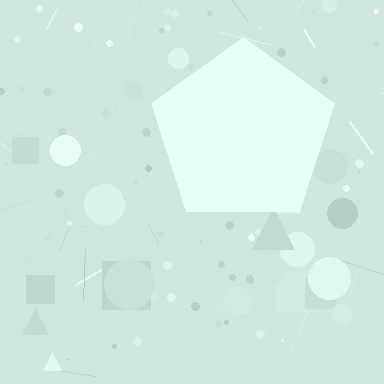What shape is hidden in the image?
A pentagon is hidden in the image.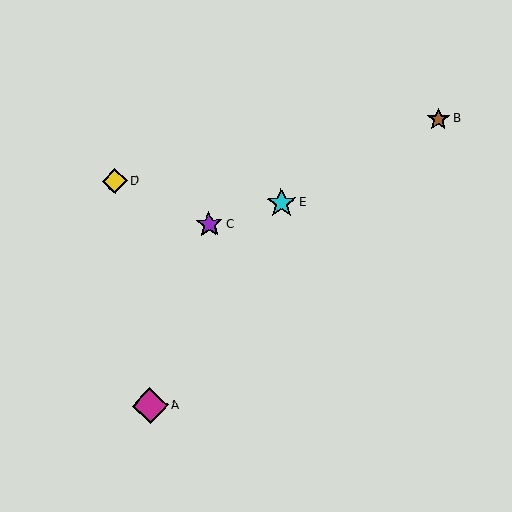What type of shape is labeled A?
Shape A is a magenta diamond.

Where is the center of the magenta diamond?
The center of the magenta diamond is at (150, 406).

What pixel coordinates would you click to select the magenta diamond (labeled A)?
Click at (150, 406) to select the magenta diamond A.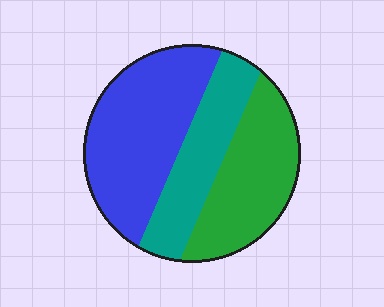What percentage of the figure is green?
Green covers 32% of the figure.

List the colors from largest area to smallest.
From largest to smallest: blue, green, teal.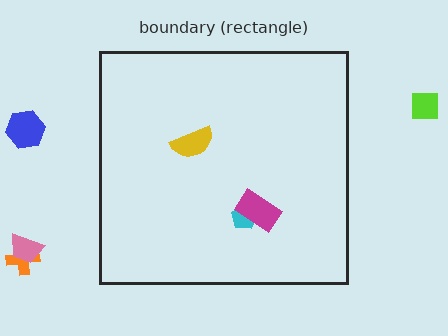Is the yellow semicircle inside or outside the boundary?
Inside.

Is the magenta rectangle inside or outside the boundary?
Inside.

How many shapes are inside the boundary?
3 inside, 4 outside.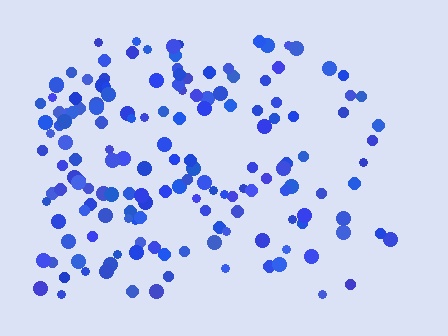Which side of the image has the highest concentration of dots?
The left.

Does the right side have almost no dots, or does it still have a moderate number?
Still a moderate number, just noticeably fewer than the left.